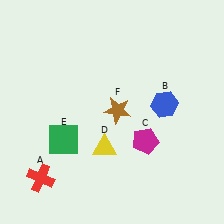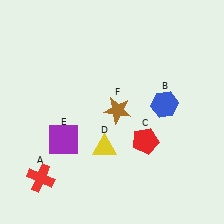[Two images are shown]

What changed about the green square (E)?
In Image 1, E is green. In Image 2, it changed to purple.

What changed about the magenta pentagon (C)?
In Image 1, C is magenta. In Image 2, it changed to red.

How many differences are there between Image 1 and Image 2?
There are 2 differences between the two images.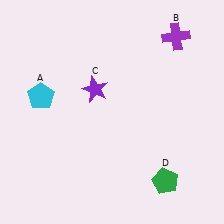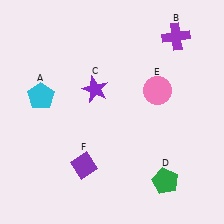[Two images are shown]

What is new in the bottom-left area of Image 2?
A purple diamond (F) was added in the bottom-left area of Image 2.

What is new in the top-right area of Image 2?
A pink circle (E) was added in the top-right area of Image 2.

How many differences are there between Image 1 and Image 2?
There are 2 differences between the two images.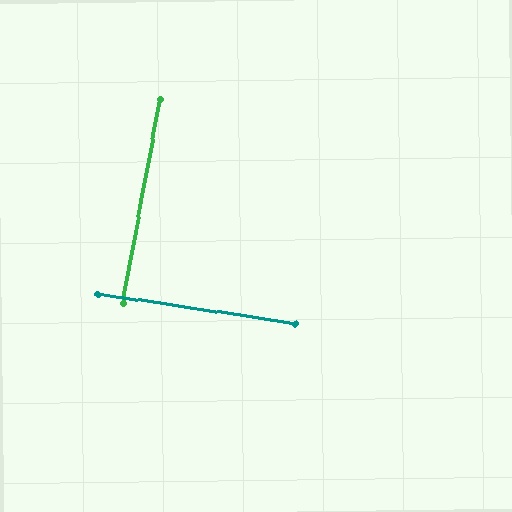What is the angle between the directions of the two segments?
Approximately 88 degrees.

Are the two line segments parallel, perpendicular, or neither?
Perpendicular — they meet at approximately 88°.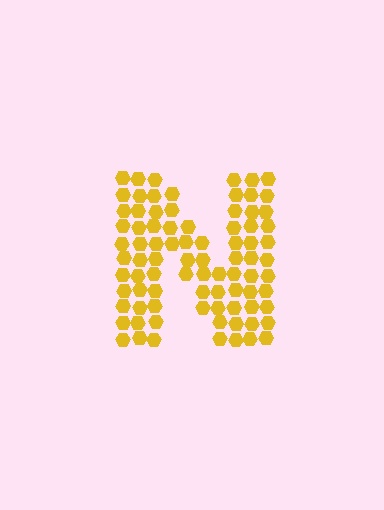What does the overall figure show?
The overall figure shows the letter N.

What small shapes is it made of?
It is made of small hexagons.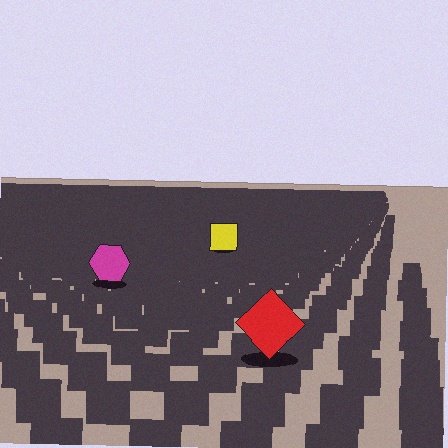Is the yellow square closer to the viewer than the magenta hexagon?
No. The magenta hexagon is closer — you can tell from the texture gradient: the ground texture is coarser near it.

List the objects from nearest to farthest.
From nearest to farthest: the red diamond, the magenta hexagon, the yellow square.